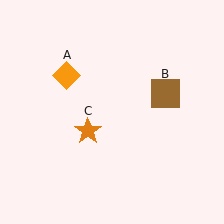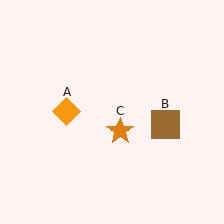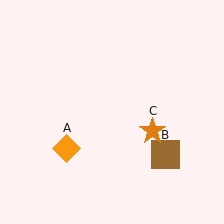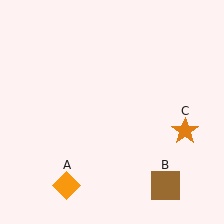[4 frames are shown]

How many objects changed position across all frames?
3 objects changed position: orange diamond (object A), brown square (object B), orange star (object C).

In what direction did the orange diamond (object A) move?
The orange diamond (object A) moved down.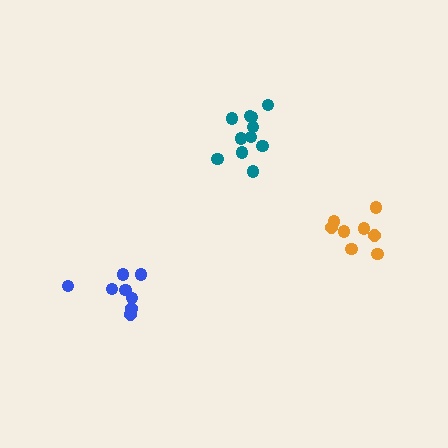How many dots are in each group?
Group 1: 11 dots, Group 2: 9 dots, Group 3: 8 dots (28 total).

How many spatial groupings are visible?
There are 3 spatial groupings.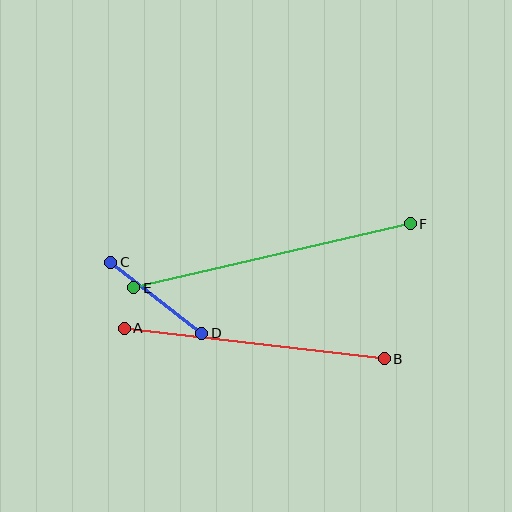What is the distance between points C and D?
The distance is approximately 116 pixels.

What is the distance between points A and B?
The distance is approximately 262 pixels.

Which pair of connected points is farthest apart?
Points E and F are farthest apart.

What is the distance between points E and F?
The distance is approximately 284 pixels.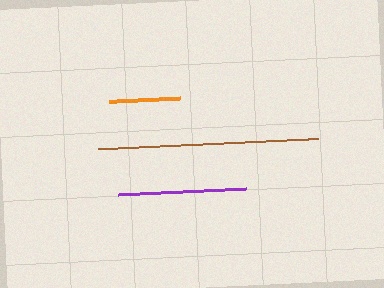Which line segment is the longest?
The brown line is the longest at approximately 220 pixels.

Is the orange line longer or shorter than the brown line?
The brown line is longer than the orange line.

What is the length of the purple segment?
The purple segment is approximately 128 pixels long.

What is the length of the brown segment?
The brown segment is approximately 220 pixels long.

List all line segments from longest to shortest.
From longest to shortest: brown, purple, orange.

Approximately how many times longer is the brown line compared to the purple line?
The brown line is approximately 1.7 times the length of the purple line.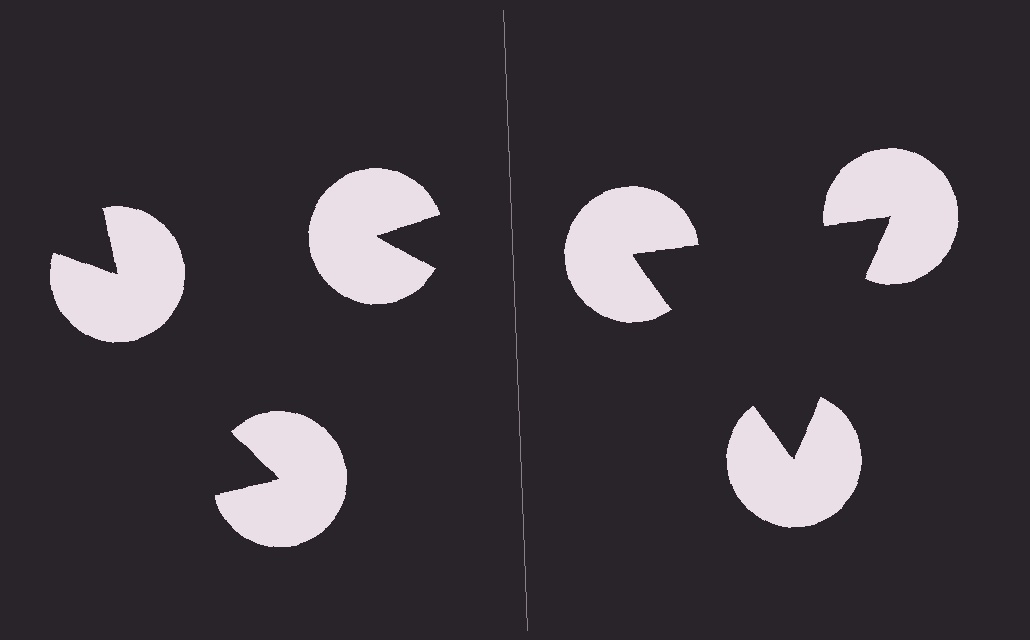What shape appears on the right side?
An illusory triangle.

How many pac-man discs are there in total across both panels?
6 — 3 on each side.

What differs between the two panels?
The pac-man discs are positioned identically on both sides; only the wedge orientations differ. On the right they align to a triangle; on the left they are misaligned.